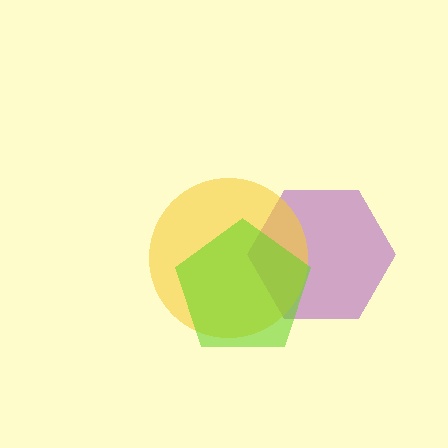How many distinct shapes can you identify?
There are 3 distinct shapes: a purple hexagon, a yellow circle, a lime pentagon.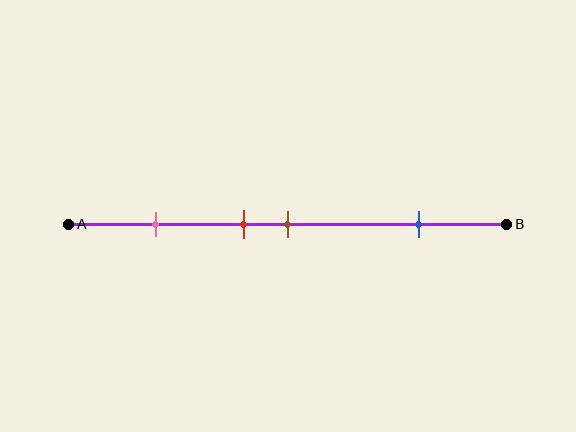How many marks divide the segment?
There are 4 marks dividing the segment.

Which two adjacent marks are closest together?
The red and brown marks are the closest adjacent pair.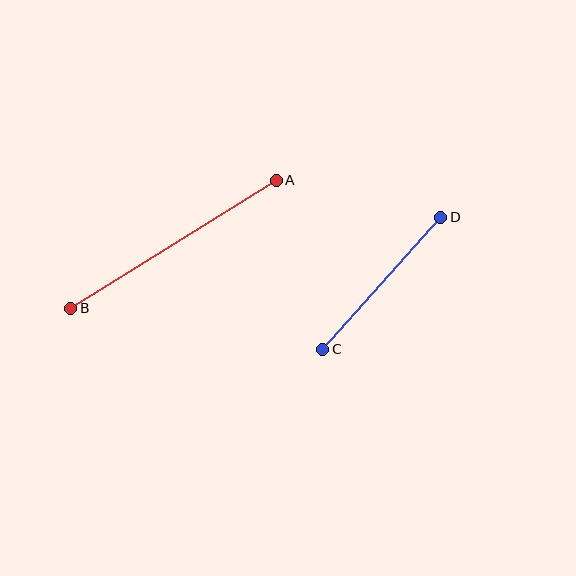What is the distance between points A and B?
The distance is approximately 242 pixels.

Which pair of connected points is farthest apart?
Points A and B are farthest apart.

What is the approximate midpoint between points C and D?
The midpoint is at approximately (382, 283) pixels.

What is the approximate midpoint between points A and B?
The midpoint is at approximately (174, 244) pixels.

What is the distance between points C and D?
The distance is approximately 177 pixels.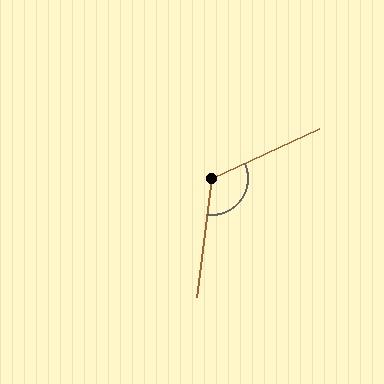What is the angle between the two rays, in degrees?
Approximately 122 degrees.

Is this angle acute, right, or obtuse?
It is obtuse.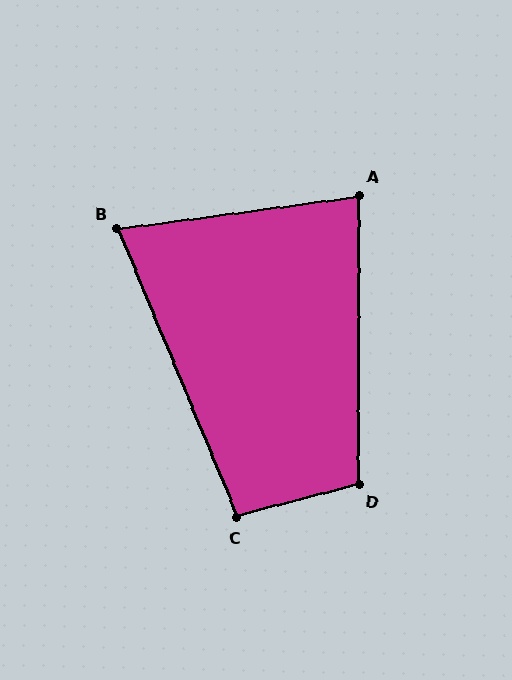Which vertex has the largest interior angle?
D, at approximately 105 degrees.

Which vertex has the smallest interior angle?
B, at approximately 75 degrees.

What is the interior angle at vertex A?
Approximately 82 degrees (acute).